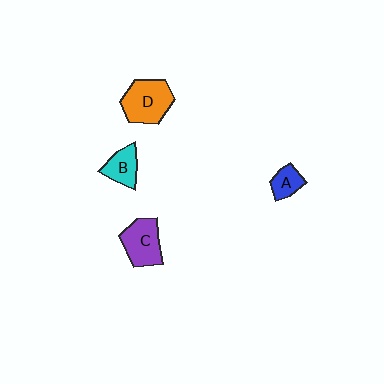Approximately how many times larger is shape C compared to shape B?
Approximately 1.5 times.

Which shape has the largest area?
Shape D (orange).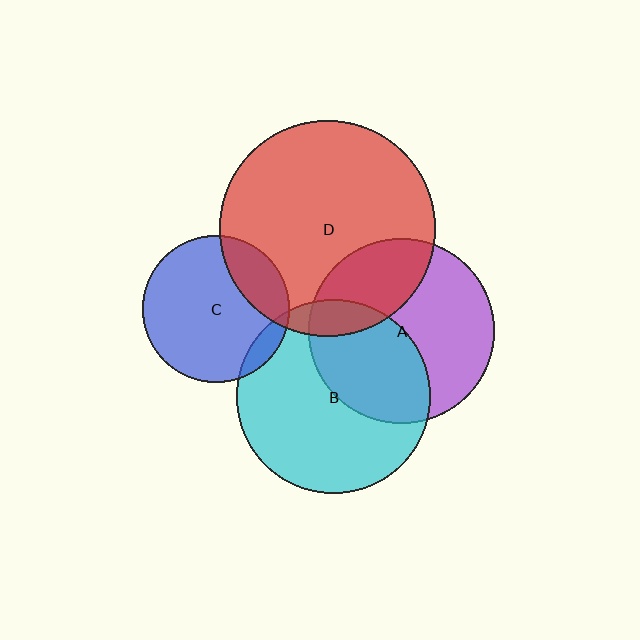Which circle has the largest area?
Circle D (red).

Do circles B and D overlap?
Yes.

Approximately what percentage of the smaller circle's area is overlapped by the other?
Approximately 10%.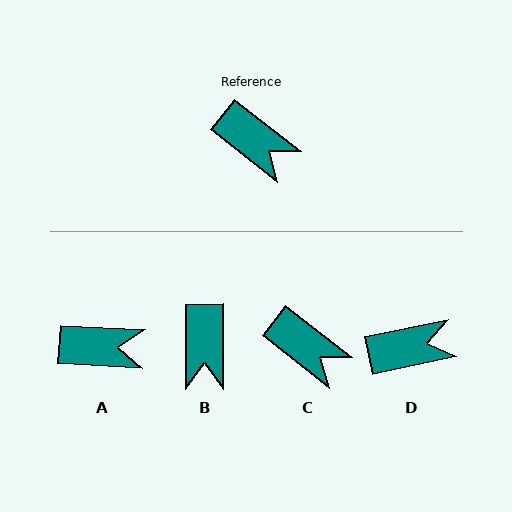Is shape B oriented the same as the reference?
No, it is off by about 52 degrees.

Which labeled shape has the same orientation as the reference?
C.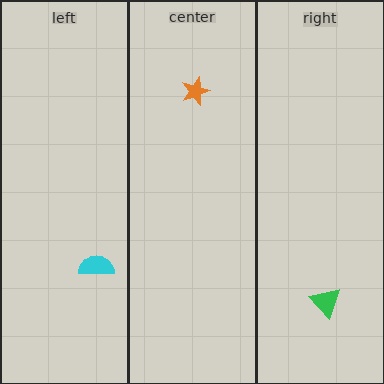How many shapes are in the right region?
1.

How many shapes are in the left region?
1.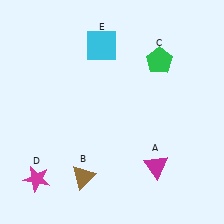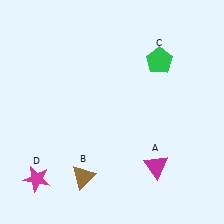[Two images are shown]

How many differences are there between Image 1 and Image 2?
There is 1 difference between the two images.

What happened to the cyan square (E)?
The cyan square (E) was removed in Image 2. It was in the top-left area of Image 1.